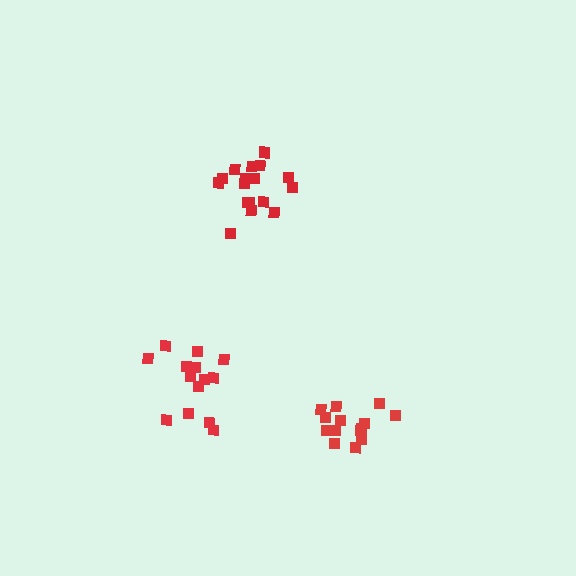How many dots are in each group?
Group 1: 14 dots, Group 2: 14 dots, Group 3: 17 dots (45 total).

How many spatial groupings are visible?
There are 3 spatial groupings.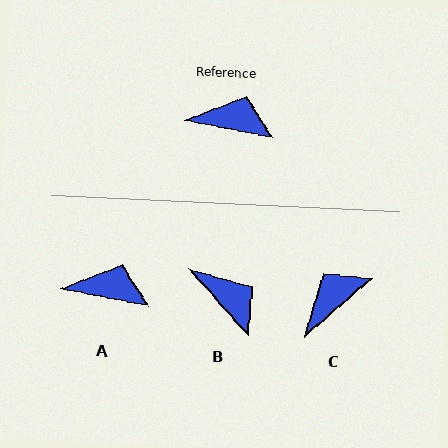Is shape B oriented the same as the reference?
No, it is off by about 37 degrees.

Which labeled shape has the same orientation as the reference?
A.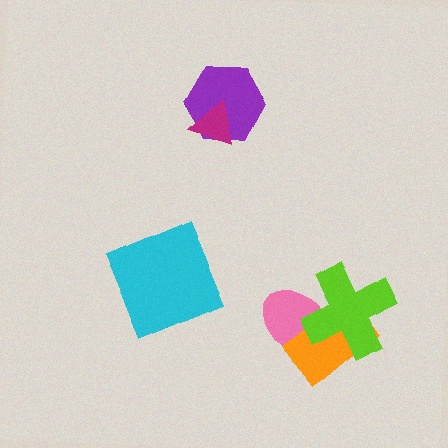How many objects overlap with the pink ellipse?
2 objects overlap with the pink ellipse.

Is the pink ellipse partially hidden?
Yes, it is partially covered by another shape.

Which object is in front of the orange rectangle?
The lime cross is in front of the orange rectangle.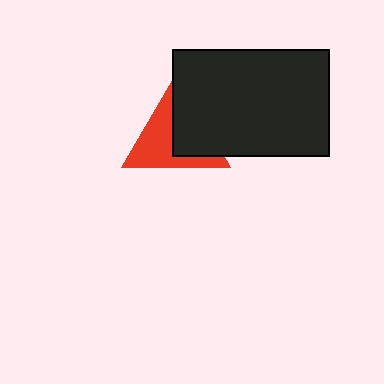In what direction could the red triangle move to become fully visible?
The red triangle could move left. That would shift it out from behind the black rectangle entirely.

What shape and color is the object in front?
The object in front is a black rectangle.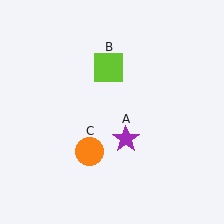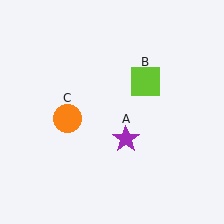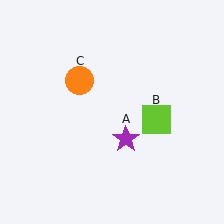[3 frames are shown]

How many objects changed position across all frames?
2 objects changed position: lime square (object B), orange circle (object C).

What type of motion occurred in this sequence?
The lime square (object B), orange circle (object C) rotated clockwise around the center of the scene.